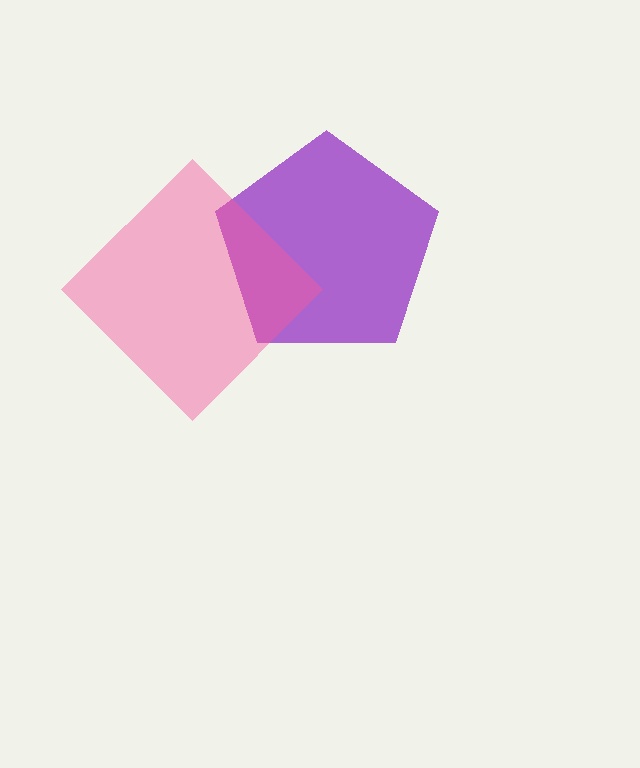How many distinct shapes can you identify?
There are 2 distinct shapes: a purple pentagon, a pink diamond.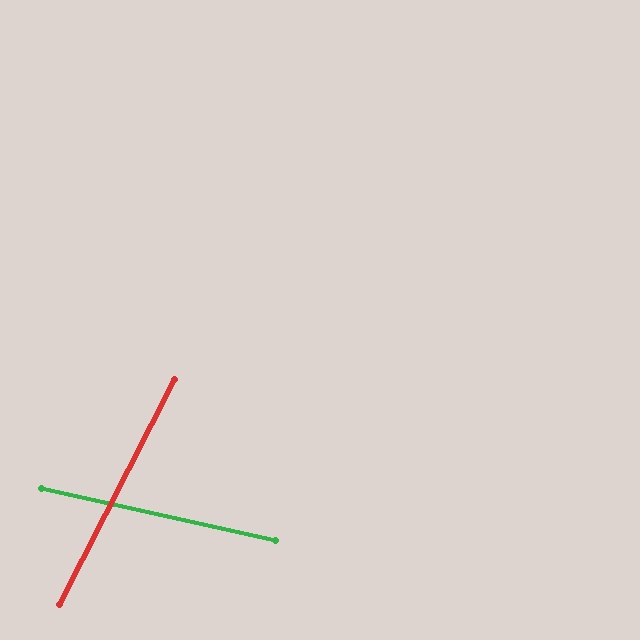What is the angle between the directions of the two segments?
Approximately 75 degrees.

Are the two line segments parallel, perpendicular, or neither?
Neither parallel nor perpendicular — they differ by about 75°.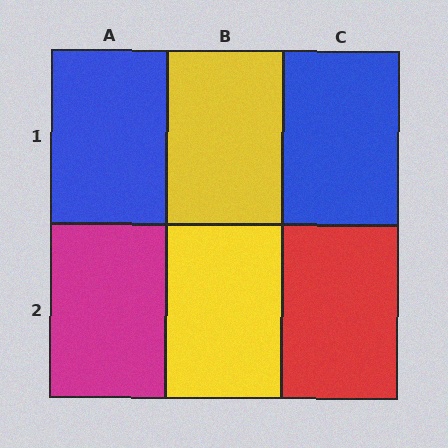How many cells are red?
1 cell is red.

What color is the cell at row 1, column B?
Yellow.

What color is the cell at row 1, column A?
Blue.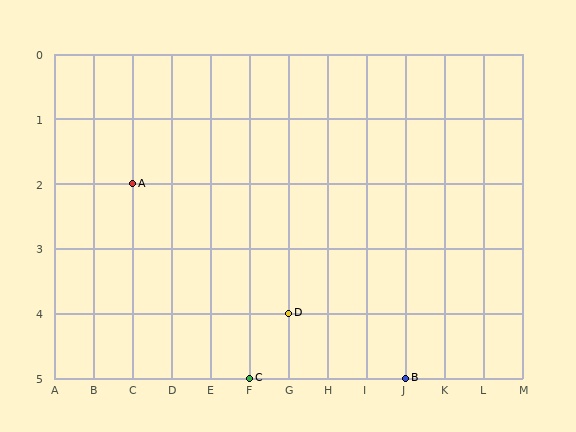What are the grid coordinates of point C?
Point C is at grid coordinates (F, 5).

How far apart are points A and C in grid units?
Points A and C are 3 columns and 3 rows apart (about 4.2 grid units diagonally).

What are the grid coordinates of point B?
Point B is at grid coordinates (J, 5).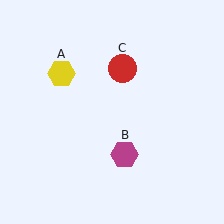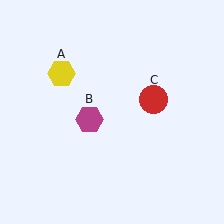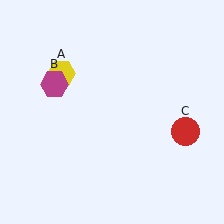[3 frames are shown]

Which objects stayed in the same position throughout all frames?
Yellow hexagon (object A) remained stationary.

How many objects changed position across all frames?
2 objects changed position: magenta hexagon (object B), red circle (object C).